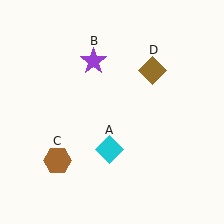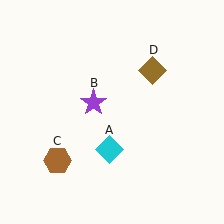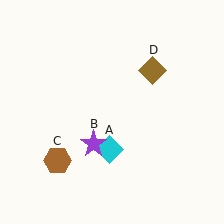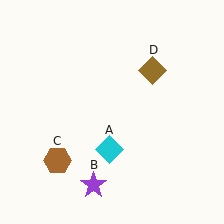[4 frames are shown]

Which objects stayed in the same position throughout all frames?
Cyan diamond (object A) and brown hexagon (object C) and brown diamond (object D) remained stationary.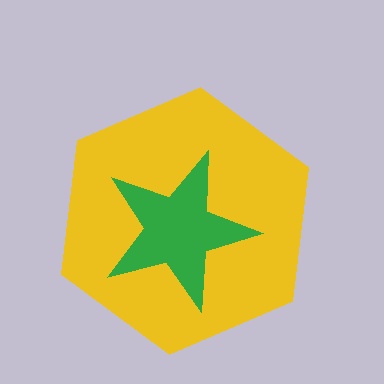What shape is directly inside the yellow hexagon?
The green star.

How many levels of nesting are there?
2.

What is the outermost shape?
The yellow hexagon.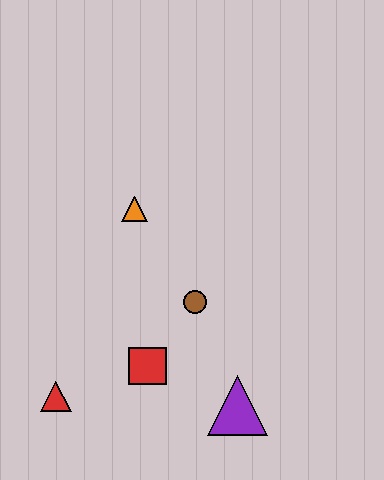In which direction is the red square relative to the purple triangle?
The red square is to the left of the purple triangle.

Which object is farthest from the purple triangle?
The orange triangle is farthest from the purple triangle.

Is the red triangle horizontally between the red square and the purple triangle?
No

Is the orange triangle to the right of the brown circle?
No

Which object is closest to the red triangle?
The red square is closest to the red triangle.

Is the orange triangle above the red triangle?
Yes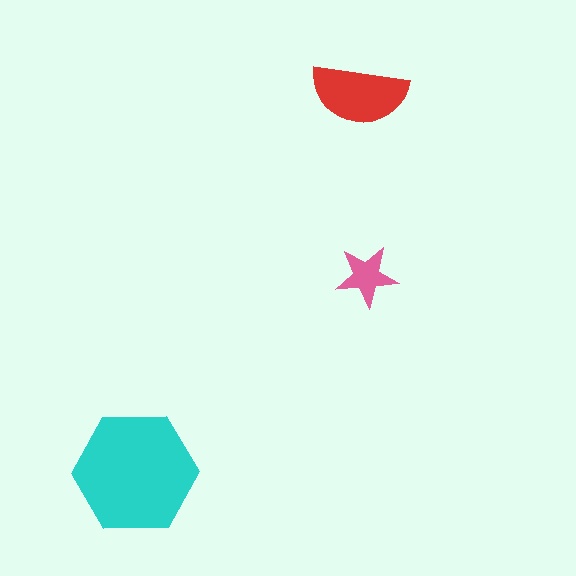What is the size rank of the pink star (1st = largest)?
3rd.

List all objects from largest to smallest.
The cyan hexagon, the red semicircle, the pink star.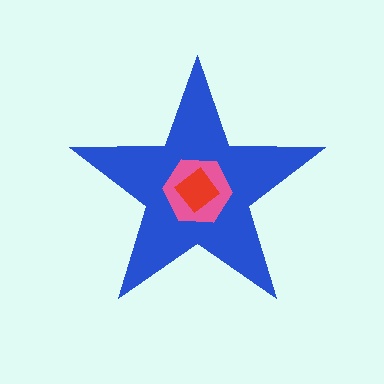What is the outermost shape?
The blue star.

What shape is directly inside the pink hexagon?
The red diamond.